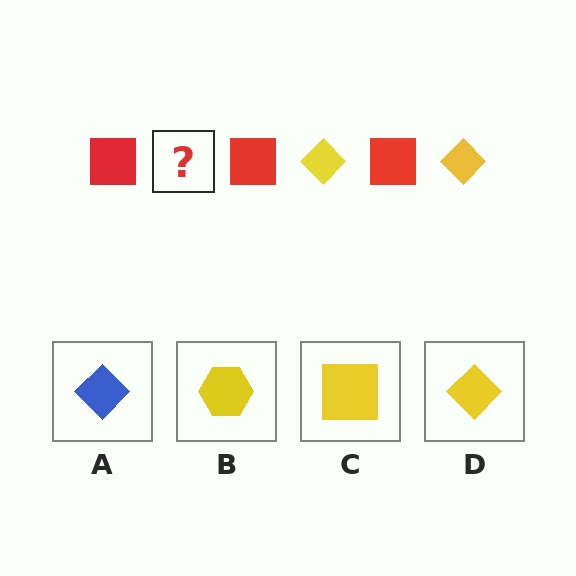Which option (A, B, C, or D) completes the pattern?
D.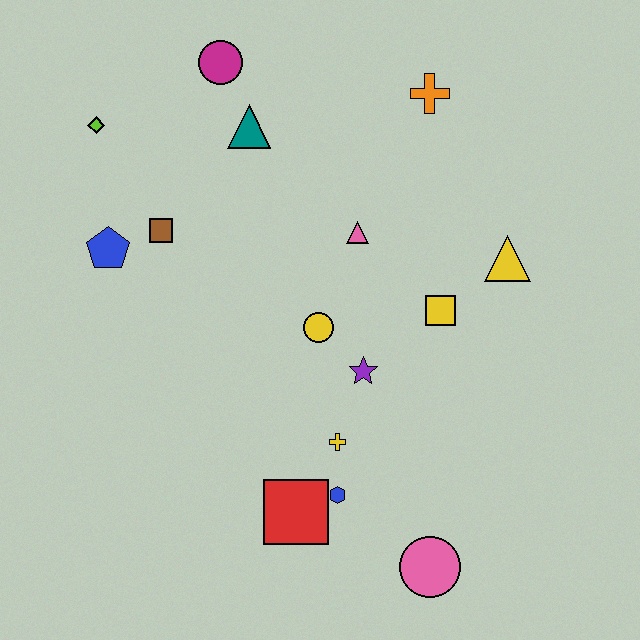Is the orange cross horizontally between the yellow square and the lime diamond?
Yes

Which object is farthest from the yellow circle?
The lime diamond is farthest from the yellow circle.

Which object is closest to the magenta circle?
The teal triangle is closest to the magenta circle.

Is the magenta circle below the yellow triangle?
No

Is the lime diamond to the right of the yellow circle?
No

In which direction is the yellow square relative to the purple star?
The yellow square is to the right of the purple star.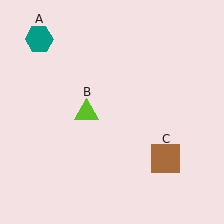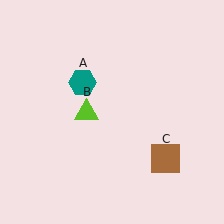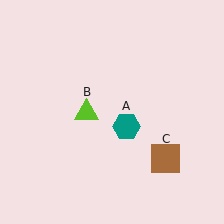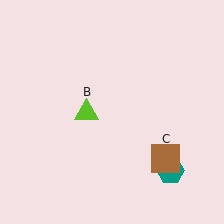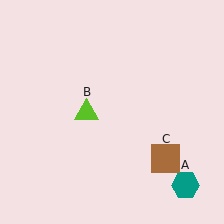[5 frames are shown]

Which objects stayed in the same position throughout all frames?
Lime triangle (object B) and brown square (object C) remained stationary.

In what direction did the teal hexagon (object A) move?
The teal hexagon (object A) moved down and to the right.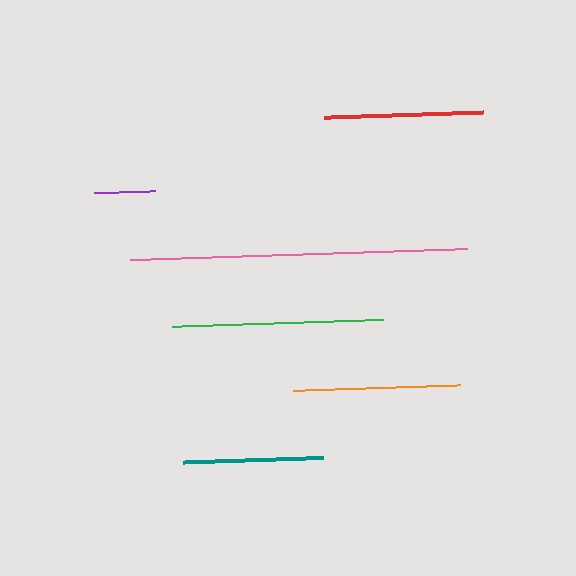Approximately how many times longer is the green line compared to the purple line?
The green line is approximately 3.4 times the length of the purple line.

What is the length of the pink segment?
The pink segment is approximately 336 pixels long.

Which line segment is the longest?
The pink line is the longest at approximately 336 pixels.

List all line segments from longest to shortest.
From longest to shortest: pink, green, orange, red, teal, purple.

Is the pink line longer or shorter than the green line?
The pink line is longer than the green line.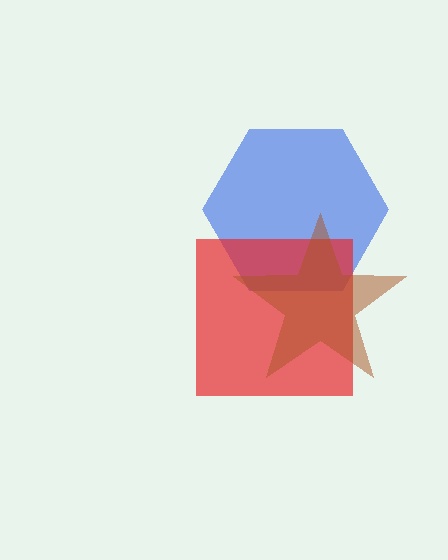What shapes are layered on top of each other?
The layered shapes are: a blue hexagon, a red square, a brown star.